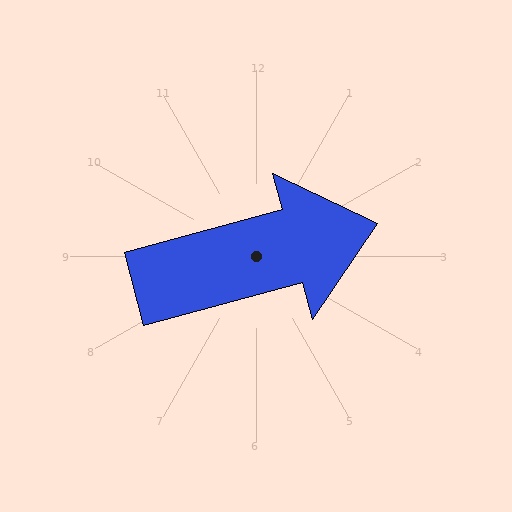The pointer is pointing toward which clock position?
Roughly 2 o'clock.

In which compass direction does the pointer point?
East.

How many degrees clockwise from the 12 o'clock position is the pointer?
Approximately 75 degrees.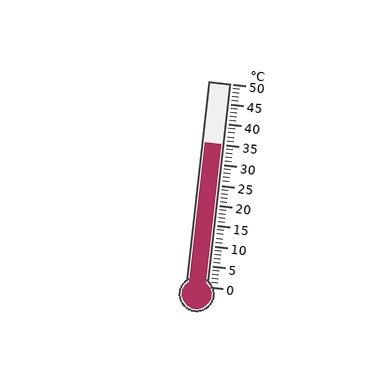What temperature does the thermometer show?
The thermometer shows approximately 35°C.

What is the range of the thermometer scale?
The thermometer scale ranges from 0°C to 50°C.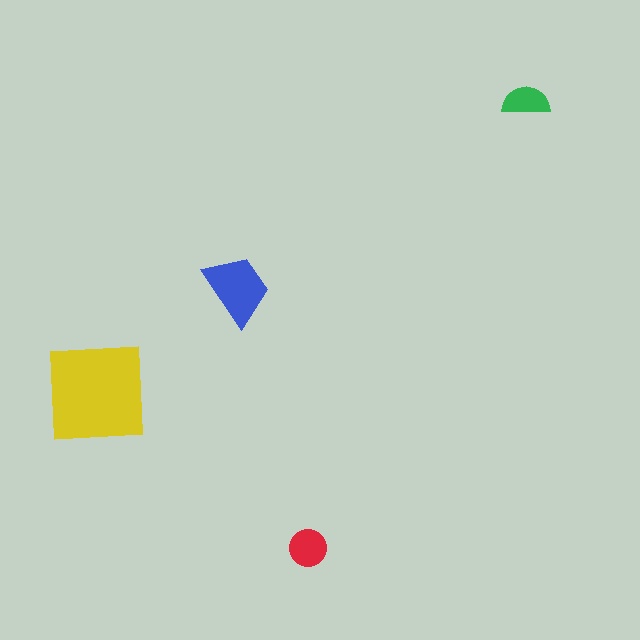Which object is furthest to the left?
The yellow square is leftmost.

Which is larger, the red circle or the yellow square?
The yellow square.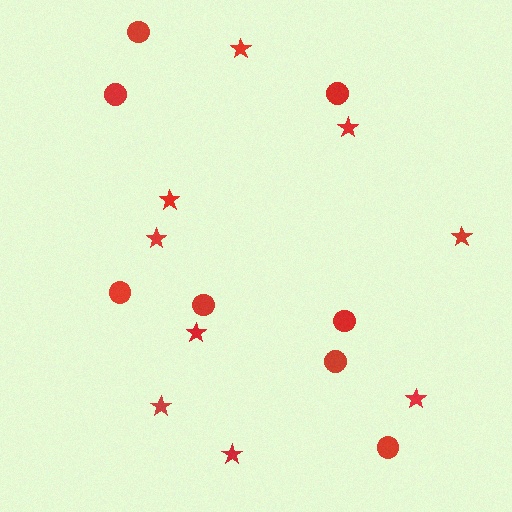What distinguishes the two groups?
There are 2 groups: one group of stars (9) and one group of circles (8).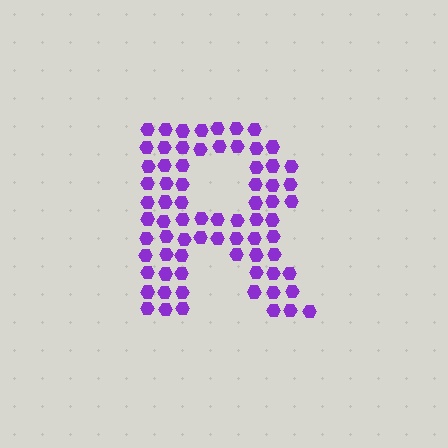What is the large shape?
The large shape is the letter R.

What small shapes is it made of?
It is made of small hexagons.